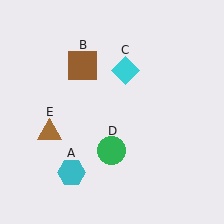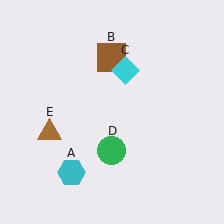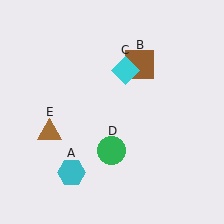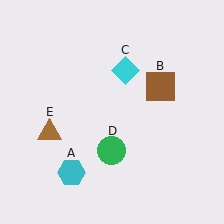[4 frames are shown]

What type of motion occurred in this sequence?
The brown square (object B) rotated clockwise around the center of the scene.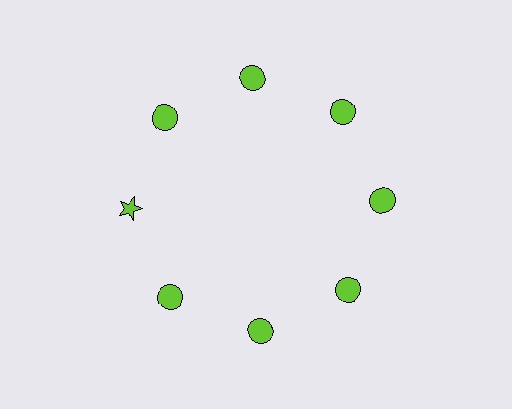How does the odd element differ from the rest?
It has a different shape: star instead of circle.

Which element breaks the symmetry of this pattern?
The lime star at roughly the 9 o'clock position breaks the symmetry. All other shapes are lime circles.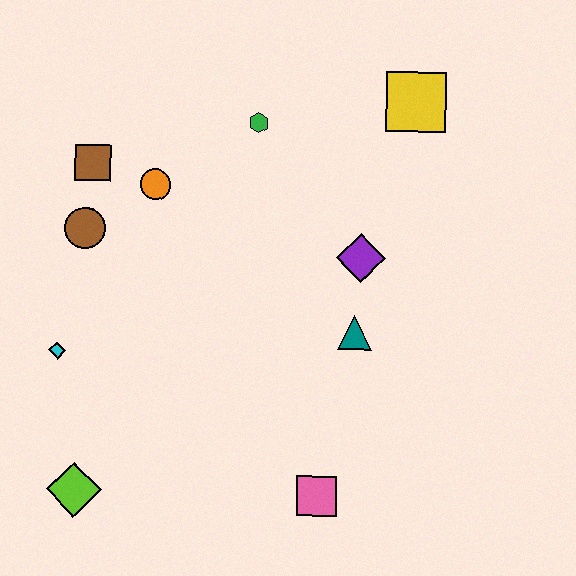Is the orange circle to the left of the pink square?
Yes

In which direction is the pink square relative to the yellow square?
The pink square is below the yellow square.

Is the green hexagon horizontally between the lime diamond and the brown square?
No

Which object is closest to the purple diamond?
The teal triangle is closest to the purple diamond.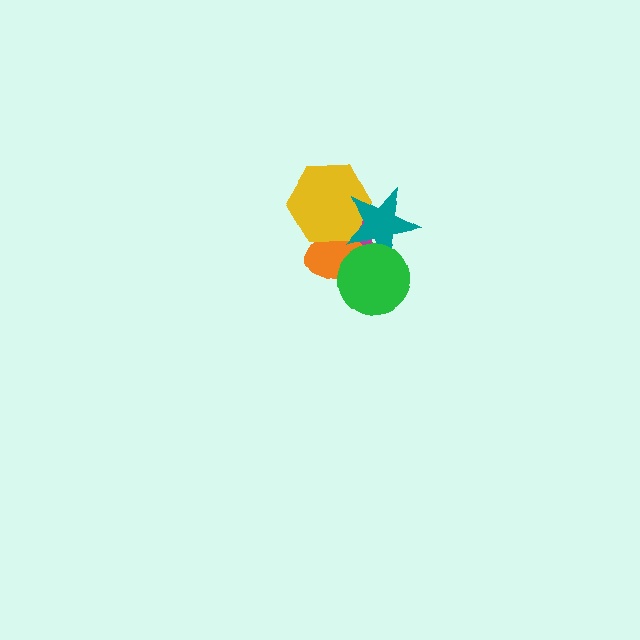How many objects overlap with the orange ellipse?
4 objects overlap with the orange ellipse.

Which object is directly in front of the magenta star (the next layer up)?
The orange ellipse is directly in front of the magenta star.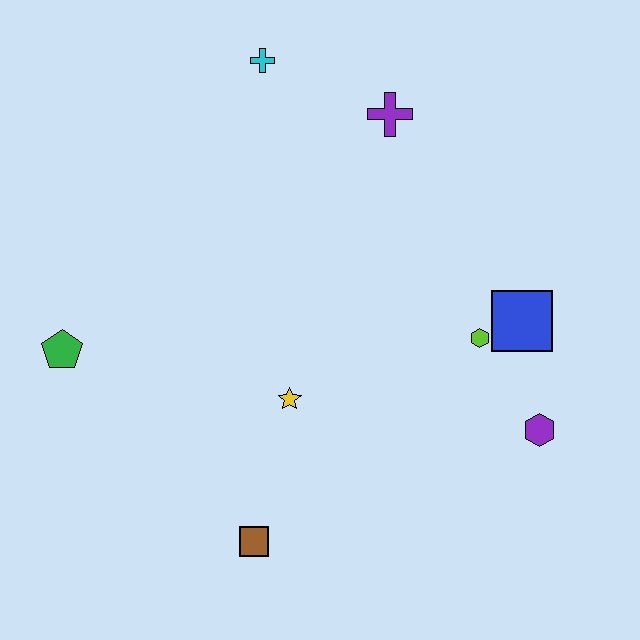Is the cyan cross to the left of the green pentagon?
No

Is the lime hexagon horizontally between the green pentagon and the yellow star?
No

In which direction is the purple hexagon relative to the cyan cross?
The purple hexagon is below the cyan cross.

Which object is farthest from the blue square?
The green pentagon is farthest from the blue square.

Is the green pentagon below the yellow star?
No